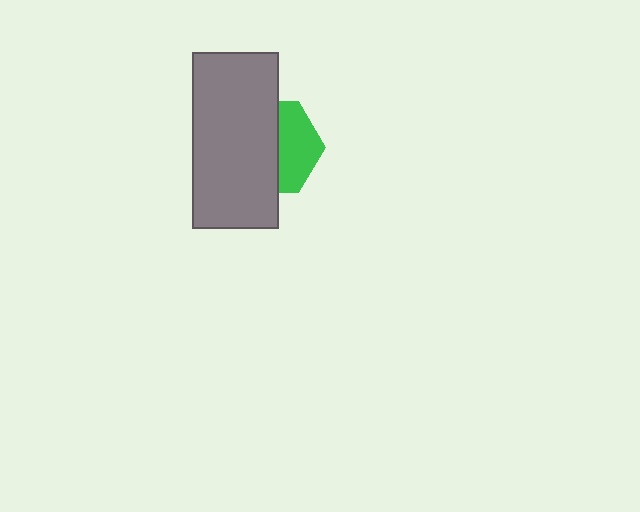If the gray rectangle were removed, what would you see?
You would see the complete green hexagon.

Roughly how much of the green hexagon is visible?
A small part of it is visible (roughly 41%).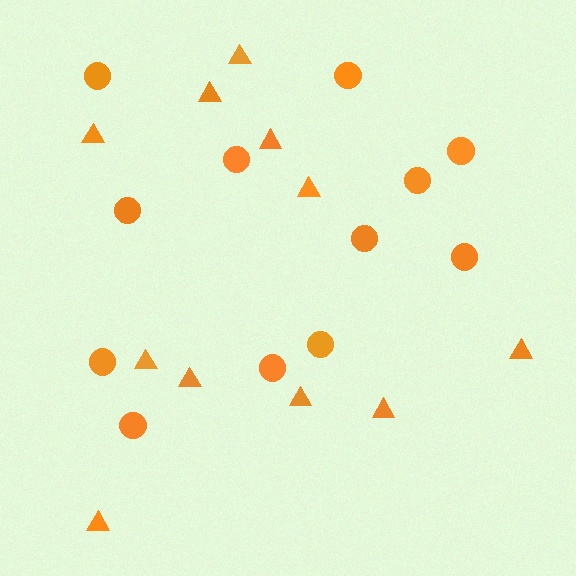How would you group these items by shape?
There are 2 groups: one group of triangles (11) and one group of circles (12).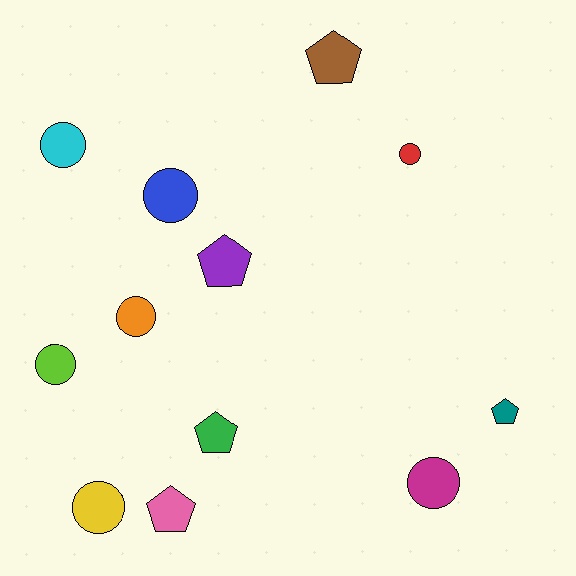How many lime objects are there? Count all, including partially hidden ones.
There is 1 lime object.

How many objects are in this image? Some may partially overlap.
There are 12 objects.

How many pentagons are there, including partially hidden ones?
There are 5 pentagons.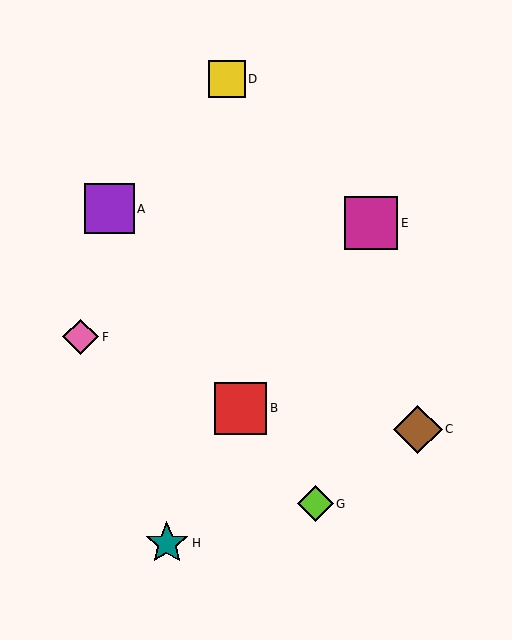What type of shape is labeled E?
Shape E is a magenta square.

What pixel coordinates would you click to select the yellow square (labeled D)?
Click at (227, 79) to select the yellow square D.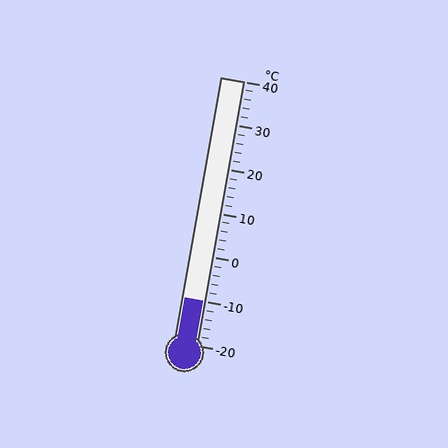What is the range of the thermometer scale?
The thermometer scale ranges from -20°C to 40°C.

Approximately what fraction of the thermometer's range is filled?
The thermometer is filled to approximately 15% of its range.